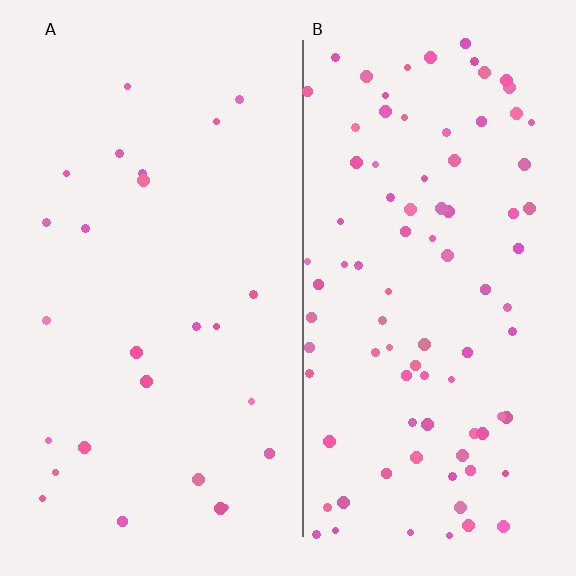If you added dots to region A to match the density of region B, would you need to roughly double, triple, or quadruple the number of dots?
Approximately triple.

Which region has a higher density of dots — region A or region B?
B (the right).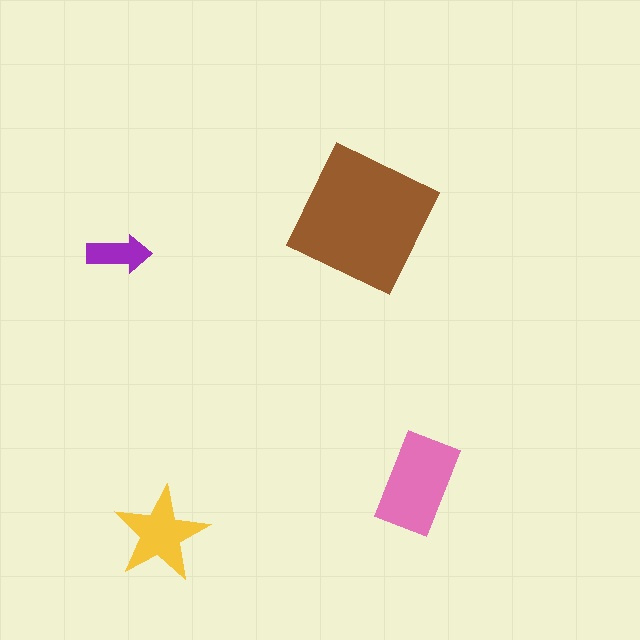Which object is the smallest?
The purple arrow.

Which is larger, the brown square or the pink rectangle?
The brown square.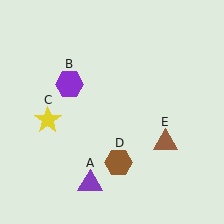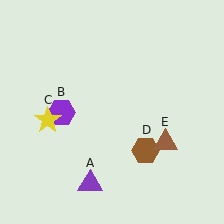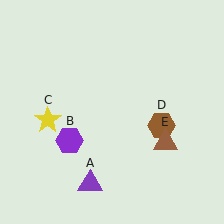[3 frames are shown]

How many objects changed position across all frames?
2 objects changed position: purple hexagon (object B), brown hexagon (object D).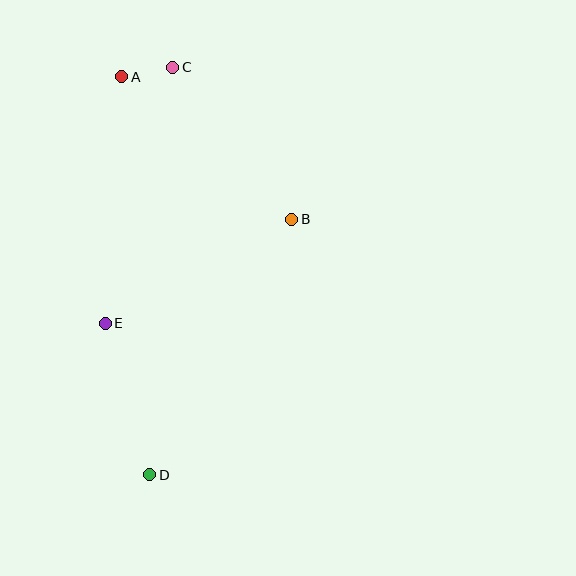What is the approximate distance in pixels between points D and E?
The distance between D and E is approximately 158 pixels.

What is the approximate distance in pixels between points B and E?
The distance between B and E is approximately 214 pixels.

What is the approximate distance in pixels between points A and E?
The distance between A and E is approximately 247 pixels.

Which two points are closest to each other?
Points A and C are closest to each other.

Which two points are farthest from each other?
Points C and D are farthest from each other.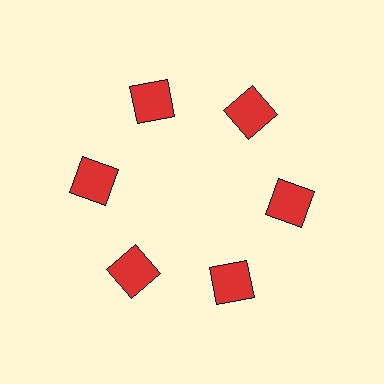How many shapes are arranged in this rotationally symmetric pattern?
There are 6 shapes, arranged in 6 groups of 1.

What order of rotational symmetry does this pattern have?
This pattern has 6-fold rotational symmetry.